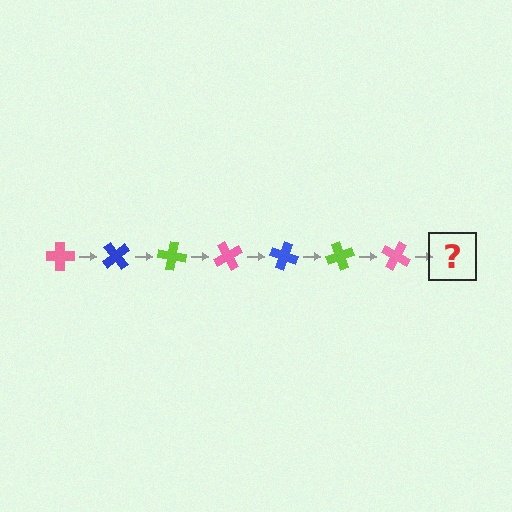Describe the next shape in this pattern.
It should be a blue cross, rotated 350 degrees from the start.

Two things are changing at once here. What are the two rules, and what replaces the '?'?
The two rules are that it rotates 50 degrees each step and the color cycles through pink, blue, and lime. The '?' should be a blue cross, rotated 350 degrees from the start.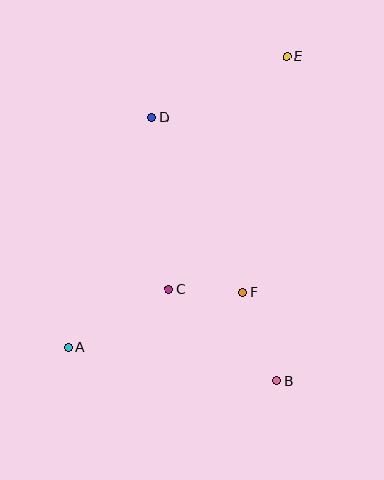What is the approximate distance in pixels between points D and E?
The distance between D and E is approximately 148 pixels.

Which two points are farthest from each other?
Points A and E are farthest from each other.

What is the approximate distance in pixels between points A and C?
The distance between A and C is approximately 116 pixels.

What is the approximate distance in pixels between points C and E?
The distance between C and E is approximately 261 pixels.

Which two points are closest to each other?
Points C and F are closest to each other.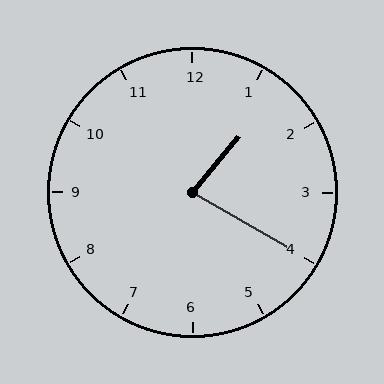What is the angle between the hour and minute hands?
Approximately 80 degrees.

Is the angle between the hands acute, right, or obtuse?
It is acute.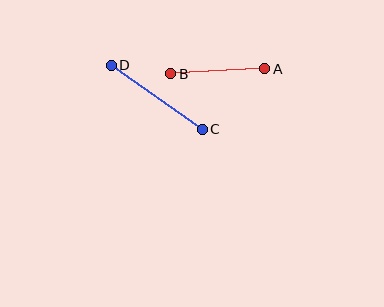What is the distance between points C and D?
The distance is approximately 111 pixels.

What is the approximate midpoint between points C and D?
The midpoint is at approximately (157, 97) pixels.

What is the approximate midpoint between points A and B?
The midpoint is at approximately (218, 71) pixels.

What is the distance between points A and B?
The distance is approximately 94 pixels.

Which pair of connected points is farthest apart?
Points C and D are farthest apart.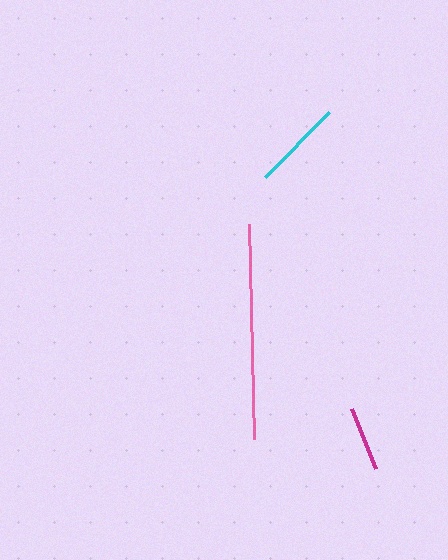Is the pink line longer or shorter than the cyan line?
The pink line is longer than the cyan line.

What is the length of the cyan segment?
The cyan segment is approximately 91 pixels long.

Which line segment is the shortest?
The magenta line is the shortest at approximately 65 pixels.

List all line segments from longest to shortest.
From longest to shortest: pink, cyan, magenta.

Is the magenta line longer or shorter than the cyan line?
The cyan line is longer than the magenta line.